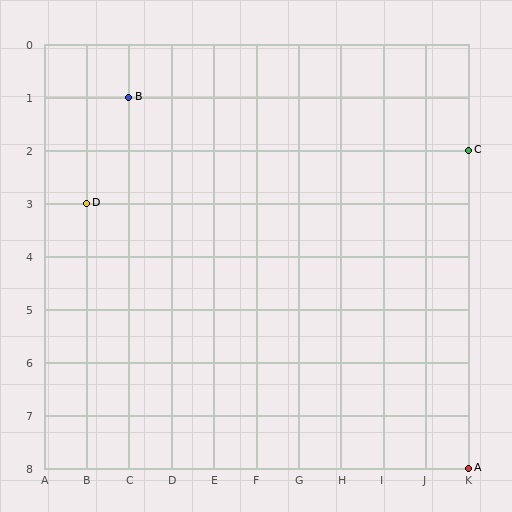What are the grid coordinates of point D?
Point D is at grid coordinates (B, 3).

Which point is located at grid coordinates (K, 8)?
Point A is at (K, 8).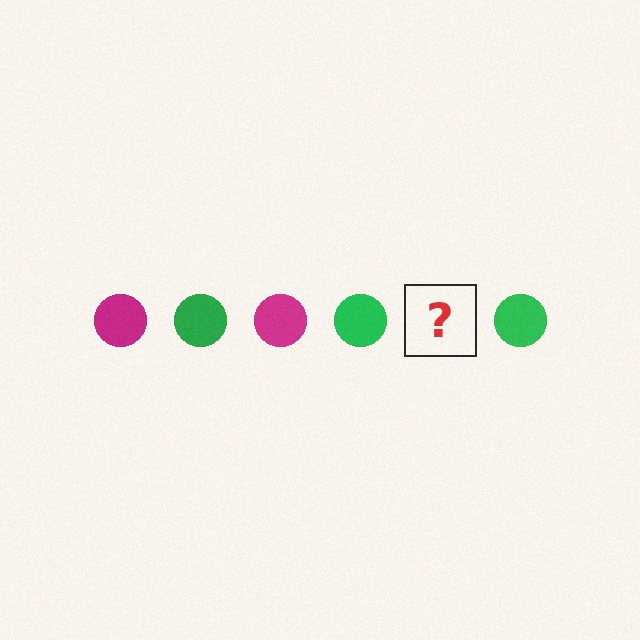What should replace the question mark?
The question mark should be replaced with a magenta circle.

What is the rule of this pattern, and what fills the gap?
The rule is that the pattern cycles through magenta, green circles. The gap should be filled with a magenta circle.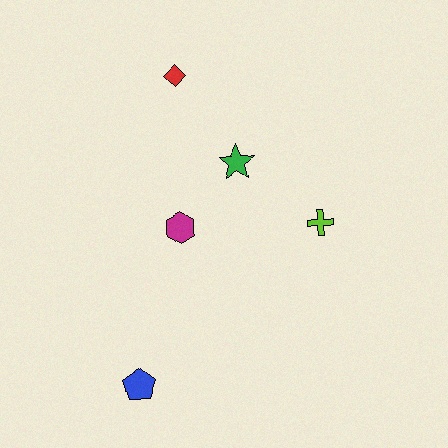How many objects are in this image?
There are 5 objects.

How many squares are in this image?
There are no squares.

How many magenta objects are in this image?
There is 1 magenta object.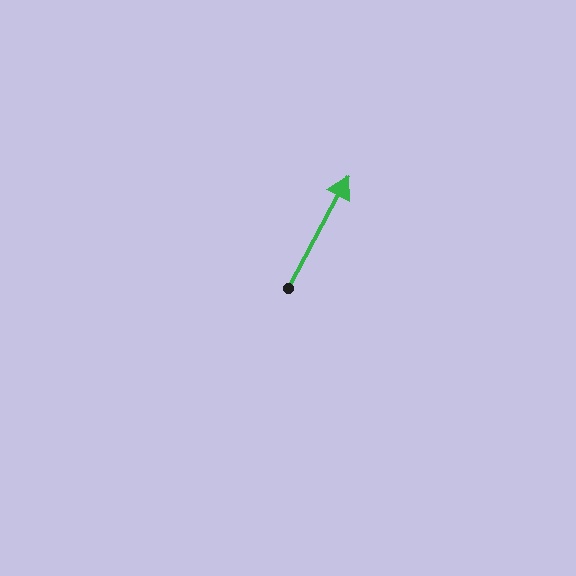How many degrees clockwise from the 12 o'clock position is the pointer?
Approximately 28 degrees.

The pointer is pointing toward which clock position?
Roughly 1 o'clock.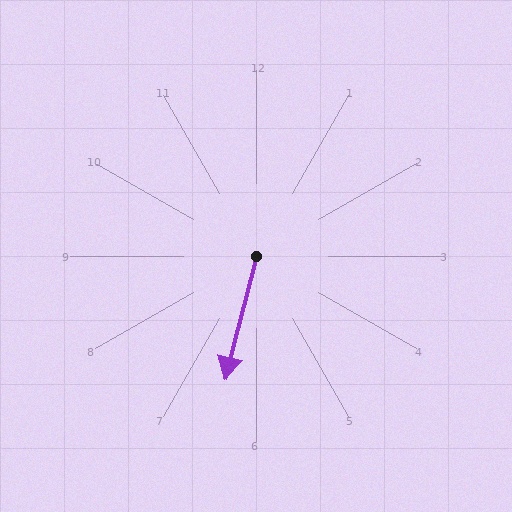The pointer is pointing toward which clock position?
Roughly 6 o'clock.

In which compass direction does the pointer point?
South.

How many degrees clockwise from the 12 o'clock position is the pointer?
Approximately 194 degrees.